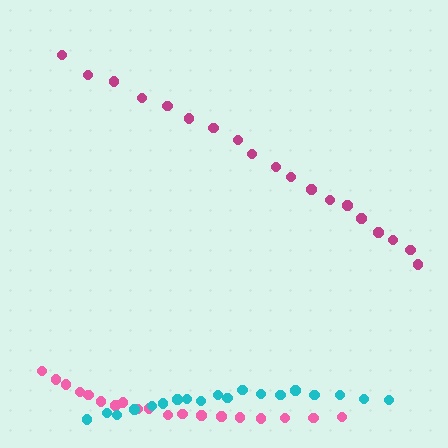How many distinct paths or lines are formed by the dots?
There are 3 distinct paths.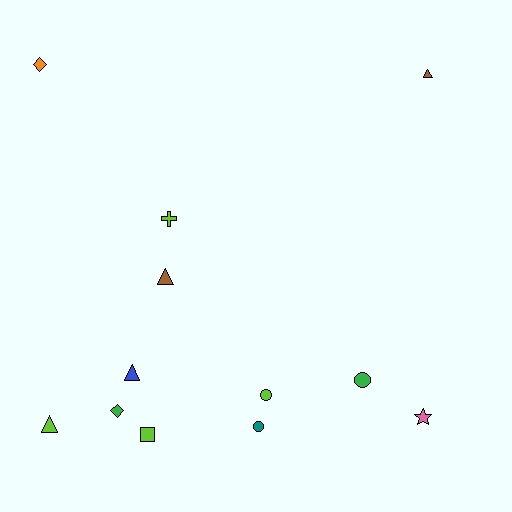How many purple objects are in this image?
There are no purple objects.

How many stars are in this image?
There is 1 star.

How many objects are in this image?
There are 12 objects.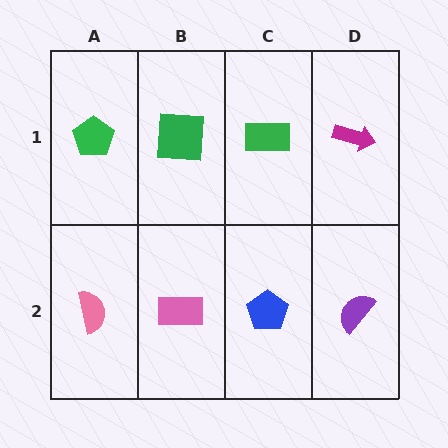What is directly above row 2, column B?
A green square.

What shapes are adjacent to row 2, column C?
A green rectangle (row 1, column C), a pink rectangle (row 2, column B), a purple semicircle (row 2, column D).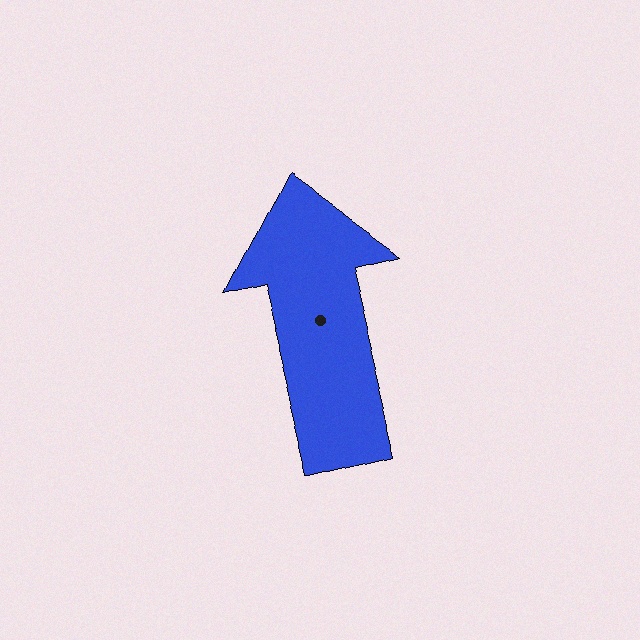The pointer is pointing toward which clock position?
Roughly 12 o'clock.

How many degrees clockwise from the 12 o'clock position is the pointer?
Approximately 346 degrees.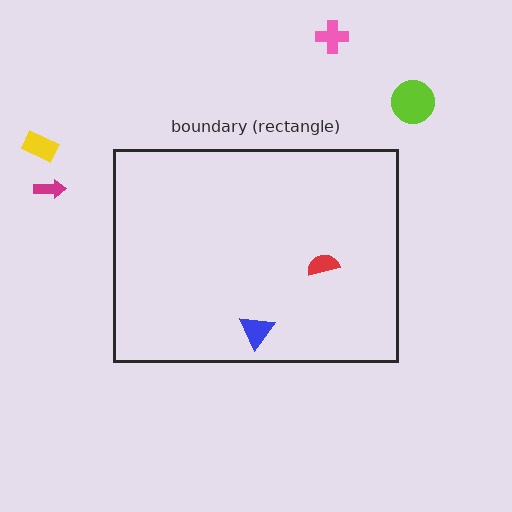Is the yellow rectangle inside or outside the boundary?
Outside.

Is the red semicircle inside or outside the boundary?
Inside.